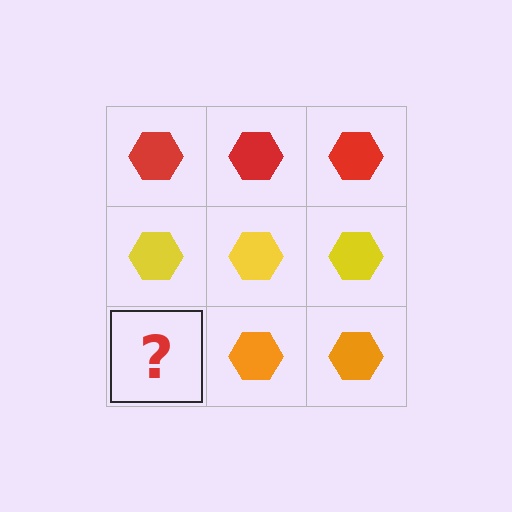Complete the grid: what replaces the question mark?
The question mark should be replaced with an orange hexagon.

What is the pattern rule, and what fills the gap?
The rule is that each row has a consistent color. The gap should be filled with an orange hexagon.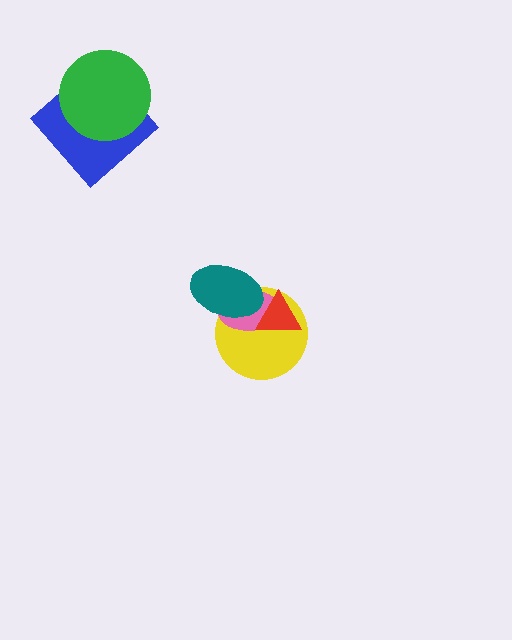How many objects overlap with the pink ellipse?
3 objects overlap with the pink ellipse.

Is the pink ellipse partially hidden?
Yes, it is partially covered by another shape.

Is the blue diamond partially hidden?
Yes, it is partially covered by another shape.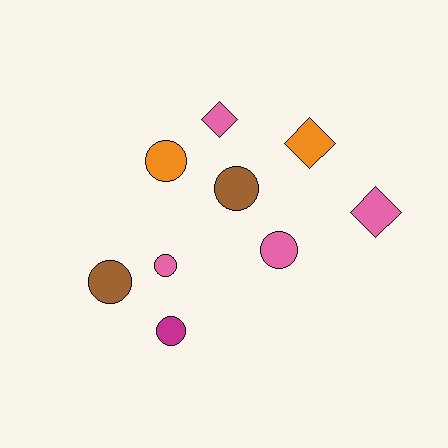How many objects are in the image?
There are 9 objects.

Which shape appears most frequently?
Circle, with 6 objects.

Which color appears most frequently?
Pink, with 4 objects.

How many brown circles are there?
There are 2 brown circles.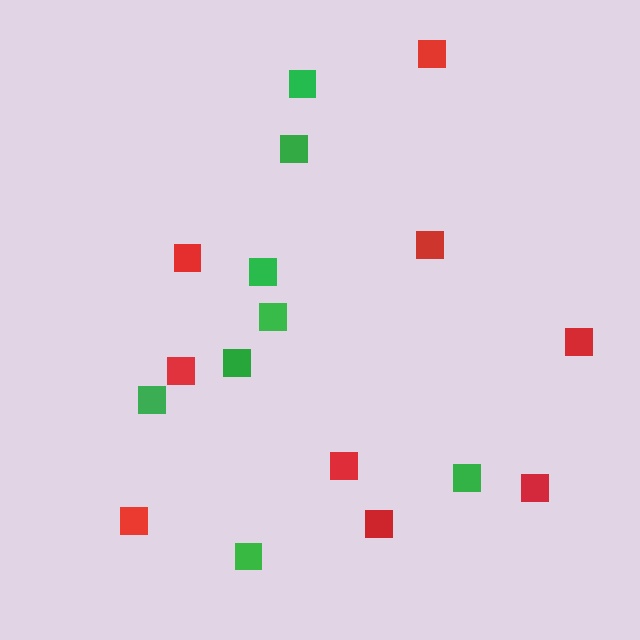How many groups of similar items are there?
There are 2 groups: one group of red squares (9) and one group of green squares (8).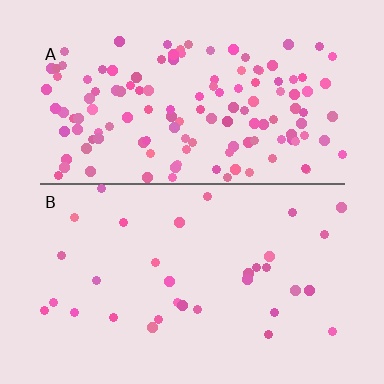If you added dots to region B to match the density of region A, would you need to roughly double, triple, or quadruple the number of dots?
Approximately quadruple.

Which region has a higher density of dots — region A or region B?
A (the top).